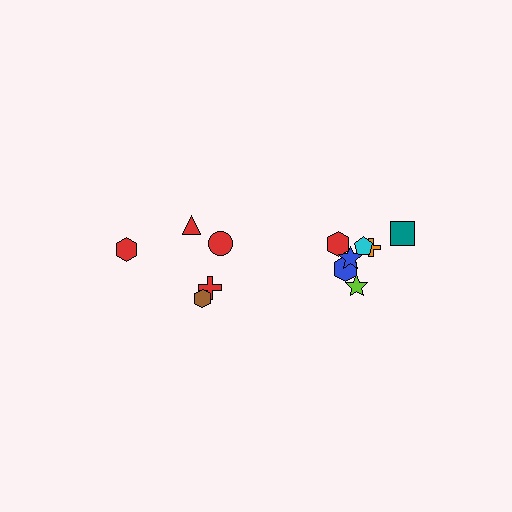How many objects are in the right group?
There are 8 objects.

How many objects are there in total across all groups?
There are 13 objects.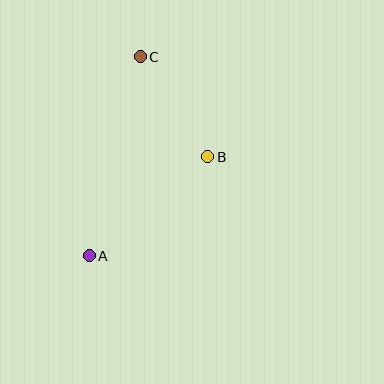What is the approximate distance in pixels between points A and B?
The distance between A and B is approximately 154 pixels.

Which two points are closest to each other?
Points B and C are closest to each other.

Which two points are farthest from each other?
Points A and C are farthest from each other.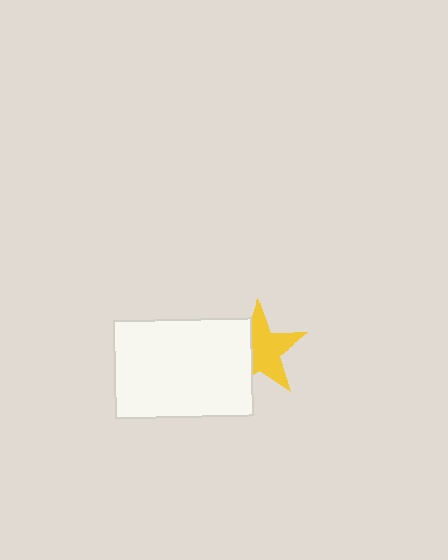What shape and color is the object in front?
The object in front is a white rectangle.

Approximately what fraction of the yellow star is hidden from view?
Roughly 37% of the yellow star is hidden behind the white rectangle.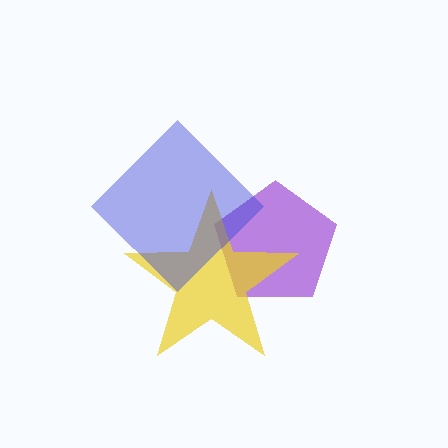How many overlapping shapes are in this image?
There are 3 overlapping shapes in the image.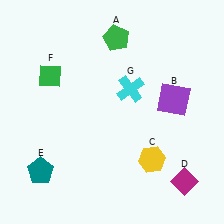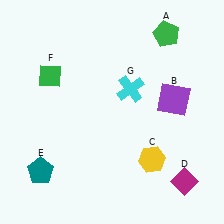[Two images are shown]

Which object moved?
The green pentagon (A) moved right.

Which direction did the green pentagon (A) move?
The green pentagon (A) moved right.